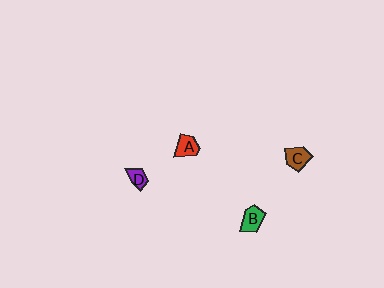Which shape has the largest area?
Shape C (brown).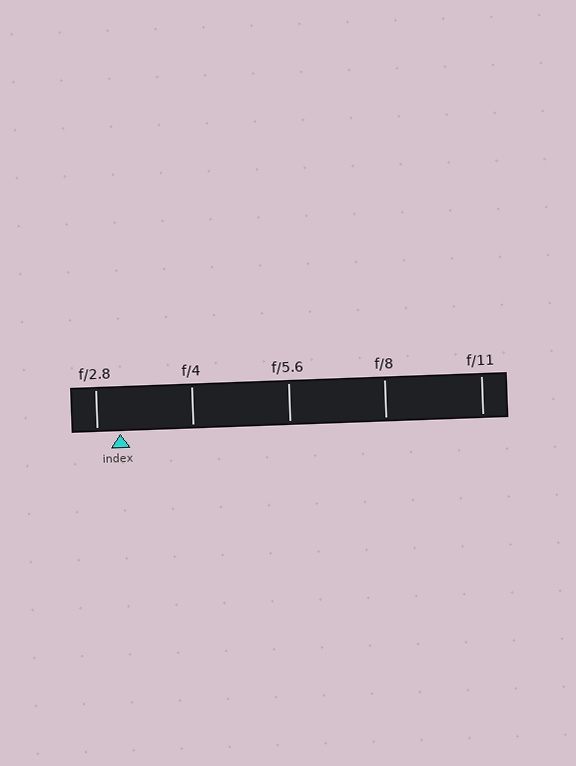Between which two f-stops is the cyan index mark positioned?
The index mark is between f/2.8 and f/4.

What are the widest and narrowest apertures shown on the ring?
The widest aperture shown is f/2.8 and the narrowest is f/11.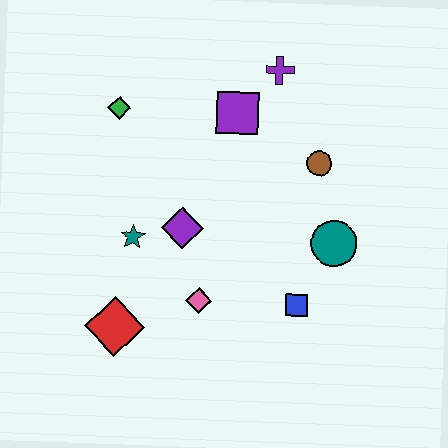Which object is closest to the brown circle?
The teal circle is closest to the brown circle.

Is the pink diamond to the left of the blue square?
Yes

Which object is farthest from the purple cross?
The red diamond is farthest from the purple cross.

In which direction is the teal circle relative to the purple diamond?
The teal circle is to the right of the purple diamond.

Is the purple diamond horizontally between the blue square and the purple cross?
No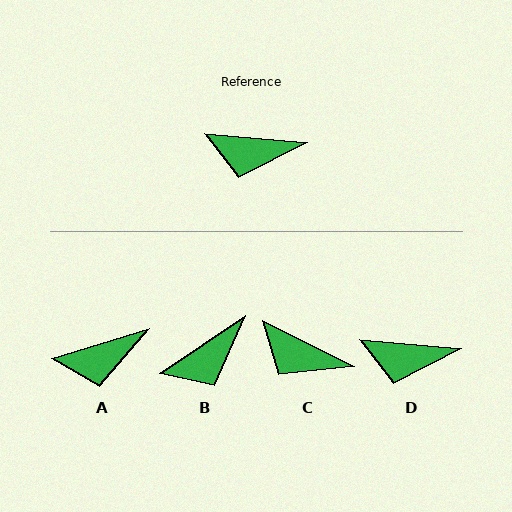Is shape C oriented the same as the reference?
No, it is off by about 22 degrees.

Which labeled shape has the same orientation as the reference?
D.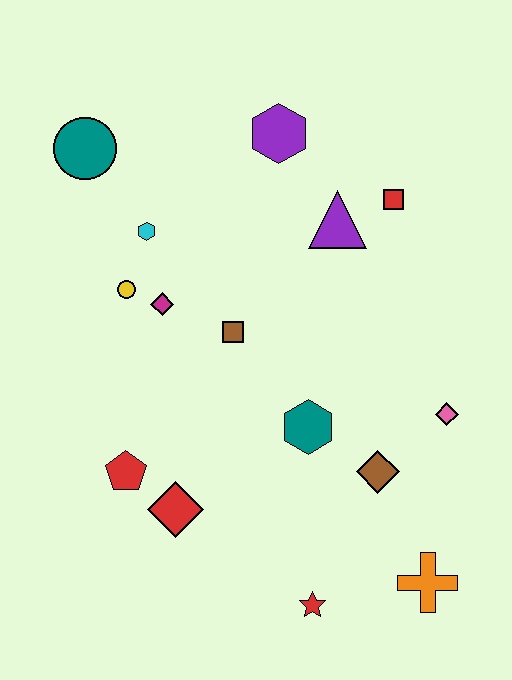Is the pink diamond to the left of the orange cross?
No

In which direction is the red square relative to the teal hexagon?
The red square is above the teal hexagon.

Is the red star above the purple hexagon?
No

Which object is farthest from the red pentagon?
The red square is farthest from the red pentagon.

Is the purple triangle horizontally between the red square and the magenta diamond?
Yes